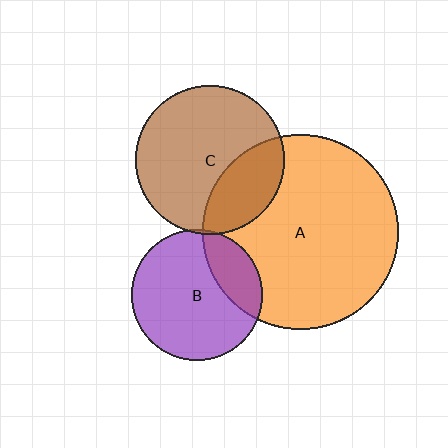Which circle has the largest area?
Circle A (orange).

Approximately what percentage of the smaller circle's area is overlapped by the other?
Approximately 30%.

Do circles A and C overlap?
Yes.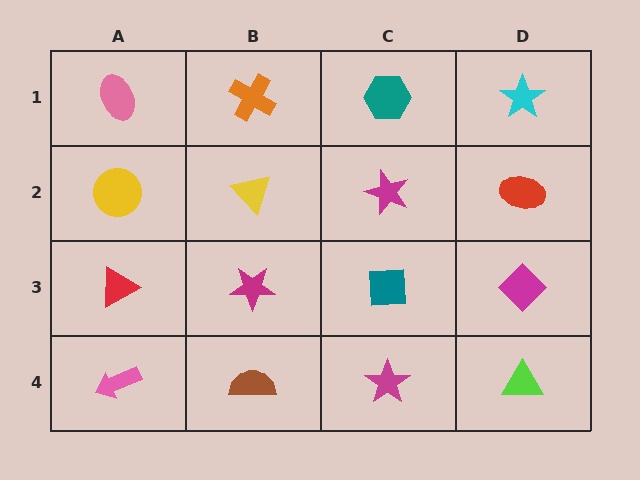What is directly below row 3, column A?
A pink arrow.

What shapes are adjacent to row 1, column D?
A red ellipse (row 2, column D), a teal hexagon (row 1, column C).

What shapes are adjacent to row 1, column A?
A yellow circle (row 2, column A), an orange cross (row 1, column B).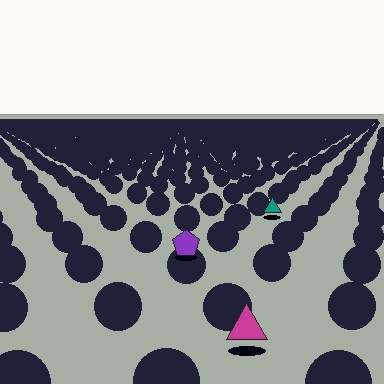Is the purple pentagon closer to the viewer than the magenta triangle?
No. The magenta triangle is closer — you can tell from the texture gradient: the ground texture is coarser near it.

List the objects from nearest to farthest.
From nearest to farthest: the magenta triangle, the purple pentagon, the teal triangle.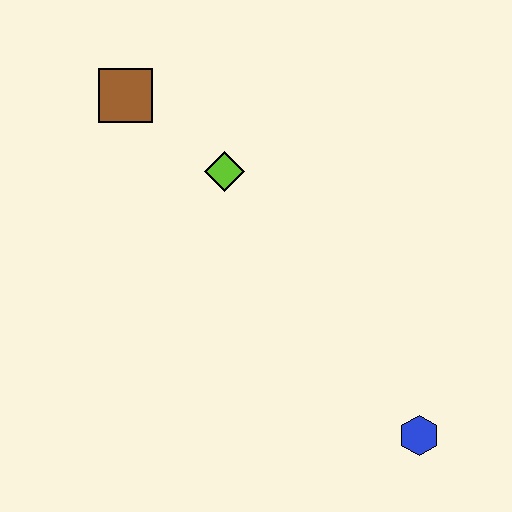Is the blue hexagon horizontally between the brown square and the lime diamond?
No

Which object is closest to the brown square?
The lime diamond is closest to the brown square.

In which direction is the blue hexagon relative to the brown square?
The blue hexagon is below the brown square.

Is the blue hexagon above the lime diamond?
No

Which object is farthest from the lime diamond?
The blue hexagon is farthest from the lime diamond.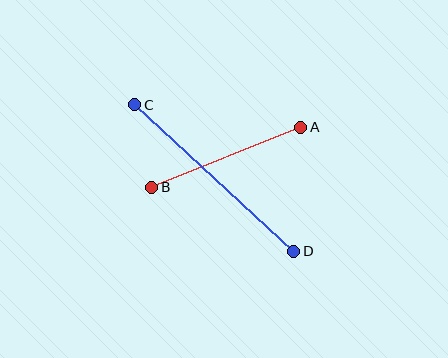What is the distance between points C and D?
The distance is approximately 216 pixels.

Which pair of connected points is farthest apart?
Points C and D are farthest apart.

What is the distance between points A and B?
The distance is approximately 161 pixels.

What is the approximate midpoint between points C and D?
The midpoint is at approximately (214, 178) pixels.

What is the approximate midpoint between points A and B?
The midpoint is at approximately (226, 157) pixels.